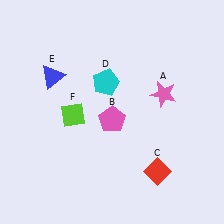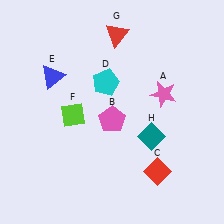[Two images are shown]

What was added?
A red triangle (G), a teal diamond (H) were added in Image 2.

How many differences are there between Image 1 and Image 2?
There are 2 differences between the two images.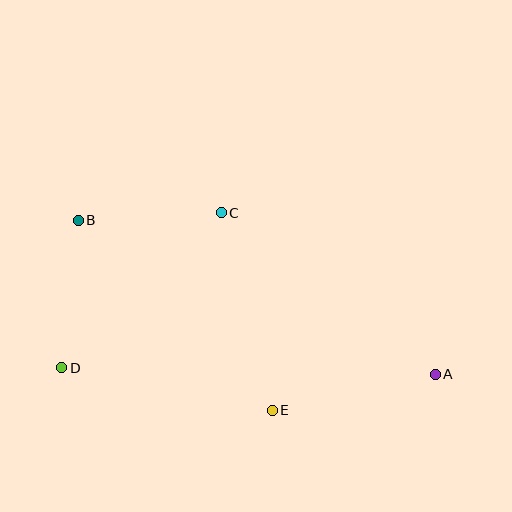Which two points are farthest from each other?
Points A and B are farthest from each other.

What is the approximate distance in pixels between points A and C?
The distance between A and C is approximately 268 pixels.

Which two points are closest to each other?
Points B and C are closest to each other.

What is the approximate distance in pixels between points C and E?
The distance between C and E is approximately 204 pixels.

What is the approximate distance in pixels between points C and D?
The distance between C and D is approximately 223 pixels.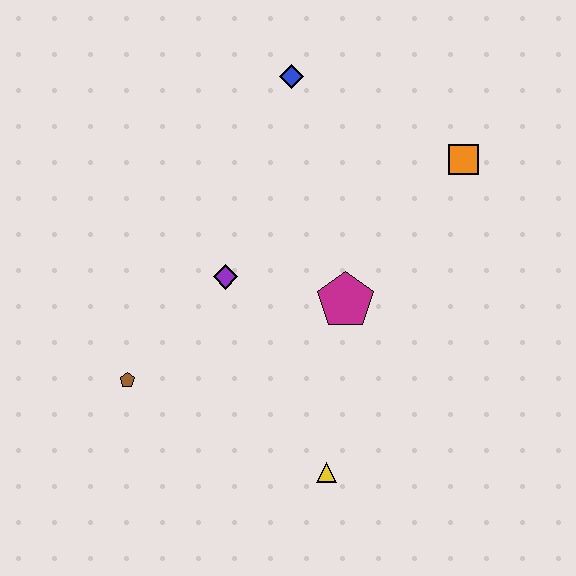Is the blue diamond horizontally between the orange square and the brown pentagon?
Yes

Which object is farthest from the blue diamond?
The yellow triangle is farthest from the blue diamond.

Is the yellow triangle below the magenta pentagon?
Yes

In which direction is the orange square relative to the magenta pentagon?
The orange square is above the magenta pentagon.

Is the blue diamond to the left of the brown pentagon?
No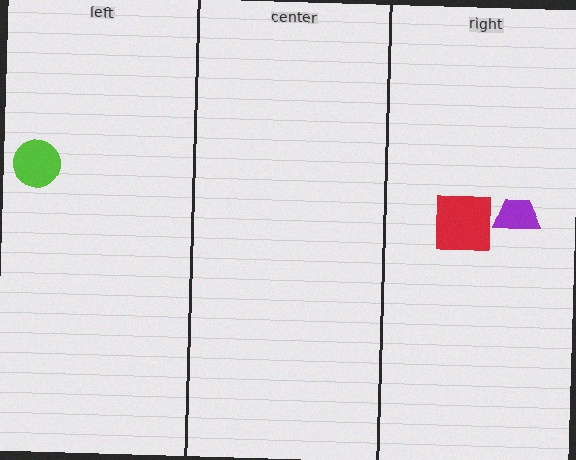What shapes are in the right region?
The purple trapezoid, the red square.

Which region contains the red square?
The right region.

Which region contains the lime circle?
The left region.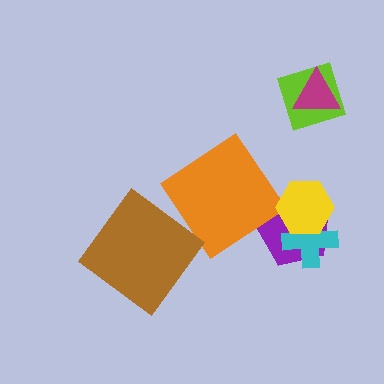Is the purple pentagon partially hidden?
Yes, it is partially covered by another shape.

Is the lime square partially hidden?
Yes, it is partially covered by another shape.